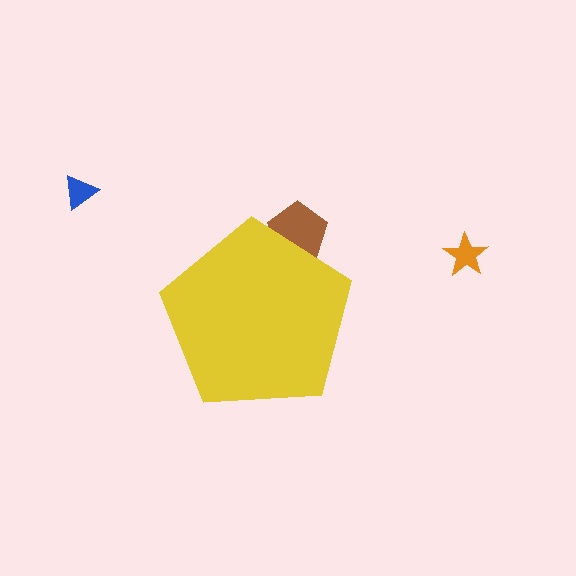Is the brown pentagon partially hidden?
Yes, the brown pentagon is partially hidden behind the yellow pentagon.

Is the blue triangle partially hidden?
No, the blue triangle is fully visible.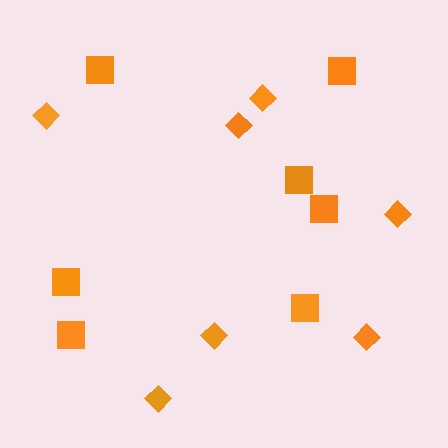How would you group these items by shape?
There are 2 groups: one group of diamonds (7) and one group of squares (7).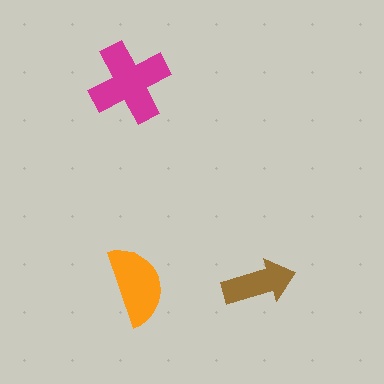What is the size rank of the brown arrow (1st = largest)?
3rd.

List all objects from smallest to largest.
The brown arrow, the orange semicircle, the magenta cross.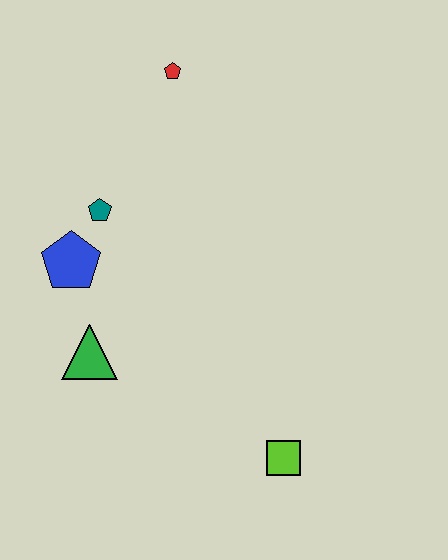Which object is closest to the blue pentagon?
The teal pentagon is closest to the blue pentagon.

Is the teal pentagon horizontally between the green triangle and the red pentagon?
Yes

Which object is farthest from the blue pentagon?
The lime square is farthest from the blue pentagon.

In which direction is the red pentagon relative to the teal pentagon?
The red pentagon is above the teal pentagon.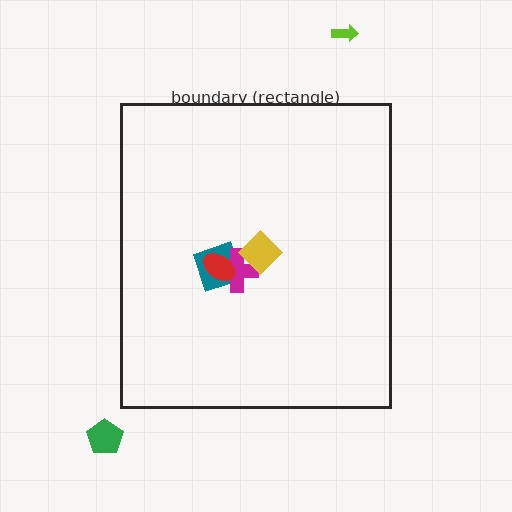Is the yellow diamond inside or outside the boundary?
Inside.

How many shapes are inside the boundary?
4 inside, 2 outside.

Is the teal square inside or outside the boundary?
Inside.